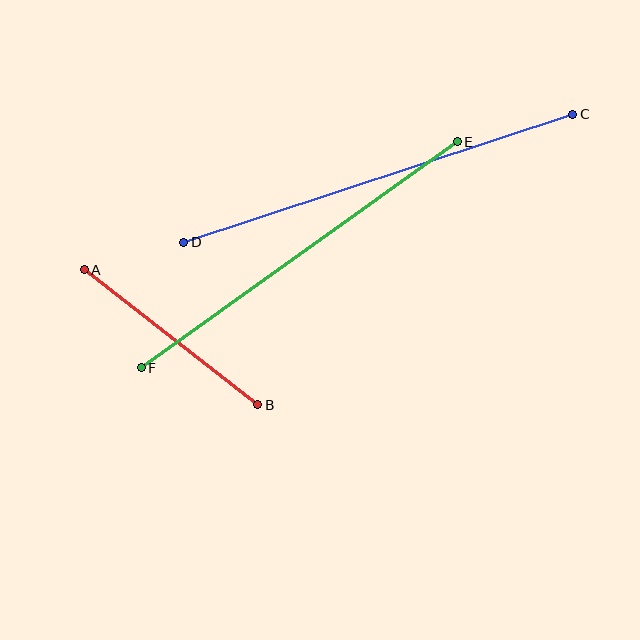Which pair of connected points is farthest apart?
Points C and D are farthest apart.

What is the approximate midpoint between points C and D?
The midpoint is at approximately (378, 178) pixels.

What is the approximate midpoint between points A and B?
The midpoint is at approximately (171, 337) pixels.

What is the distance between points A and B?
The distance is approximately 220 pixels.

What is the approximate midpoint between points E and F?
The midpoint is at approximately (299, 255) pixels.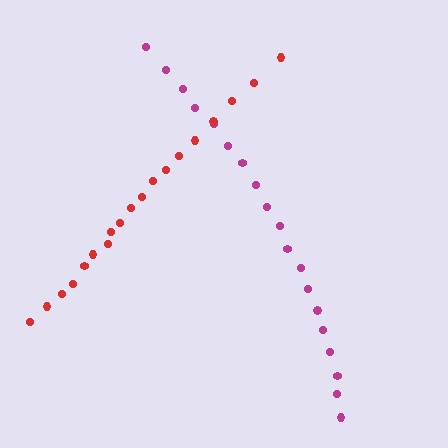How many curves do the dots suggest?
There are 2 distinct paths.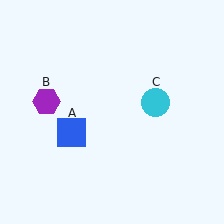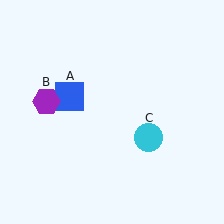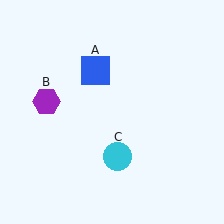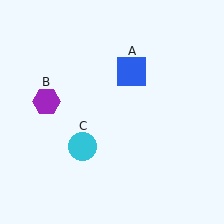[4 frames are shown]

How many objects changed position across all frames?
2 objects changed position: blue square (object A), cyan circle (object C).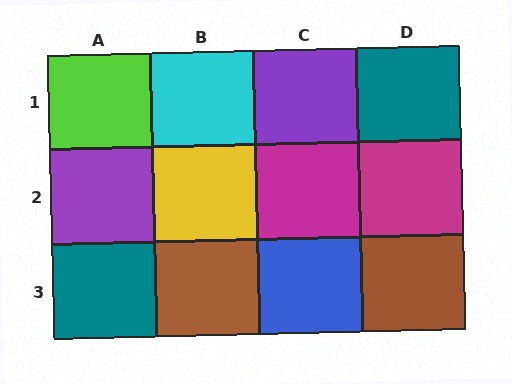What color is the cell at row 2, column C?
Magenta.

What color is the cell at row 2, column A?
Purple.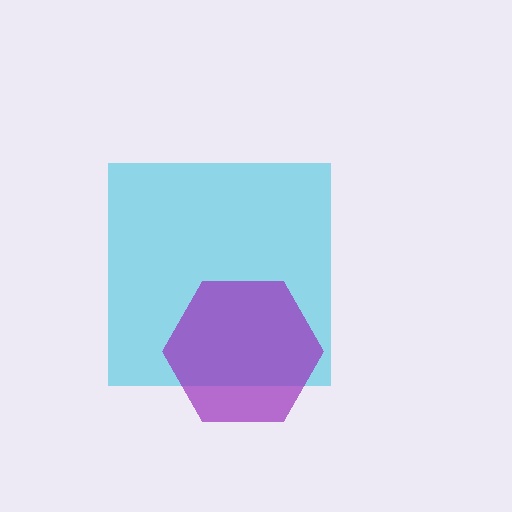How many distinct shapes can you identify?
There are 2 distinct shapes: a cyan square, a purple hexagon.